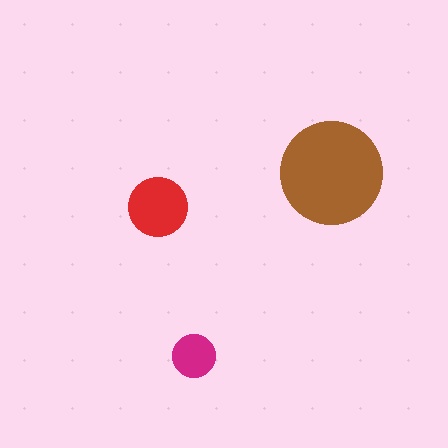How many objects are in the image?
There are 3 objects in the image.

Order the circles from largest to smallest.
the brown one, the red one, the magenta one.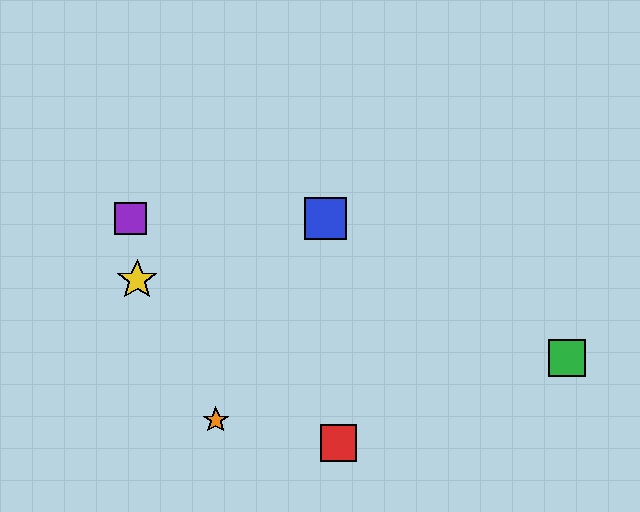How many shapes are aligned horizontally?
2 shapes (the blue square, the purple square) are aligned horizontally.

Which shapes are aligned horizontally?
The blue square, the purple square are aligned horizontally.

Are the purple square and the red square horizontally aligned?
No, the purple square is at y≈219 and the red square is at y≈443.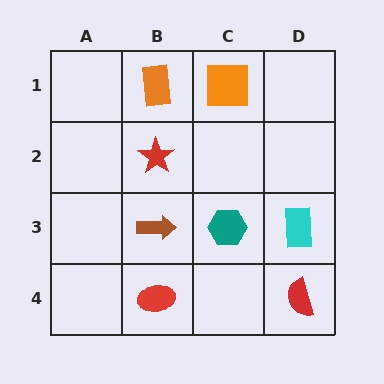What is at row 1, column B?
An orange rectangle.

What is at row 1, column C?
An orange square.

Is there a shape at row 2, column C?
No, that cell is empty.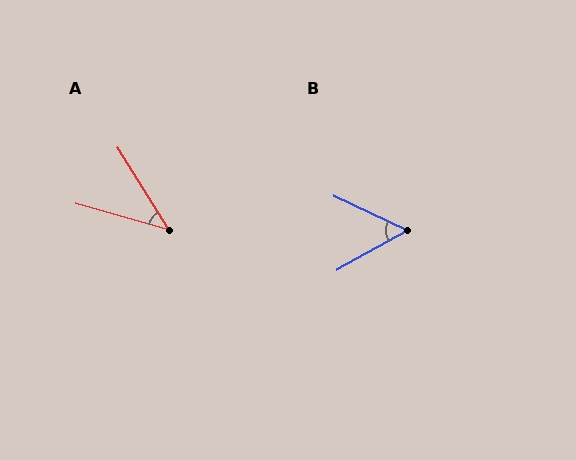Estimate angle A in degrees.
Approximately 42 degrees.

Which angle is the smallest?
A, at approximately 42 degrees.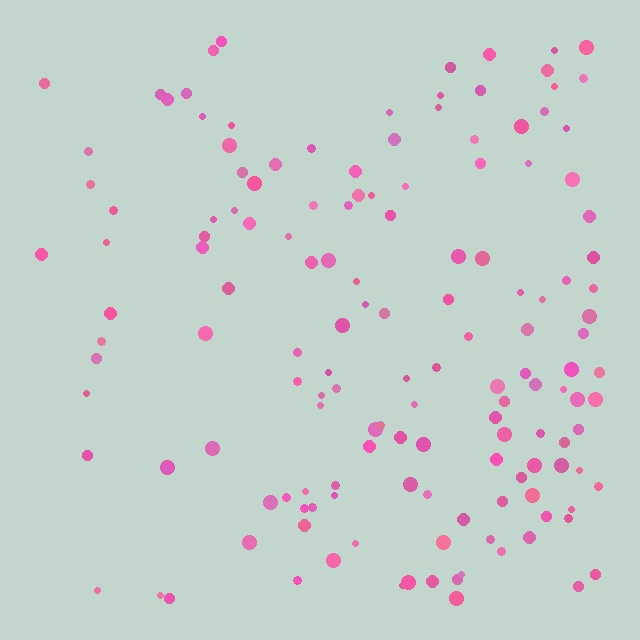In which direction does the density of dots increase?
From left to right, with the right side densest.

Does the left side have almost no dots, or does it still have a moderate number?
Still a moderate number, just noticeably fewer than the right.